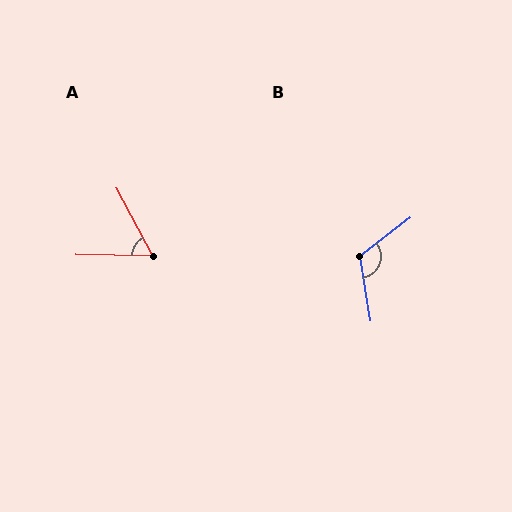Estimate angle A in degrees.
Approximately 60 degrees.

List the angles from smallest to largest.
A (60°), B (118°).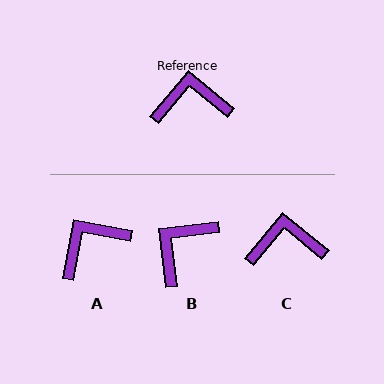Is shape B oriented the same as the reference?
No, it is off by about 47 degrees.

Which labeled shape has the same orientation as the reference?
C.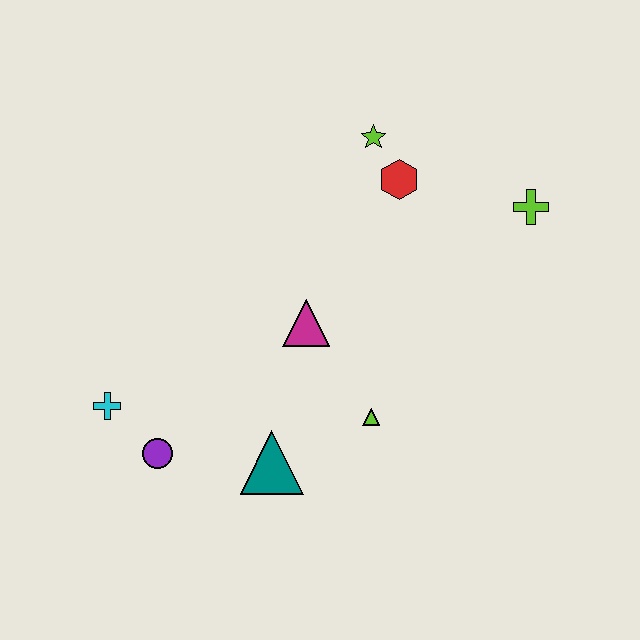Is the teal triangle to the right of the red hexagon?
No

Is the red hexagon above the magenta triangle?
Yes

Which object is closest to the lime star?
The red hexagon is closest to the lime star.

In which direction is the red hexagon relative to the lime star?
The red hexagon is below the lime star.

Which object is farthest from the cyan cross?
The lime cross is farthest from the cyan cross.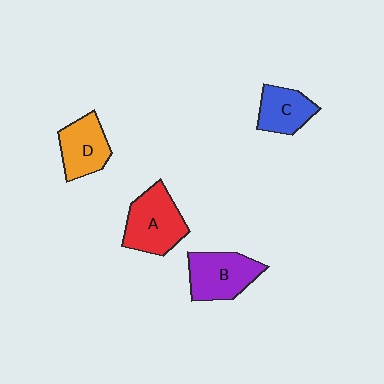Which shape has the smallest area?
Shape C (blue).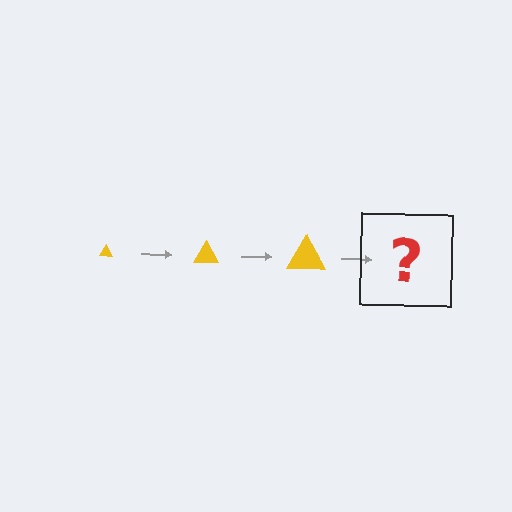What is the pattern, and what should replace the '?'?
The pattern is that the triangle gets progressively larger each step. The '?' should be a yellow triangle, larger than the previous one.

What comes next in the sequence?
The next element should be a yellow triangle, larger than the previous one.